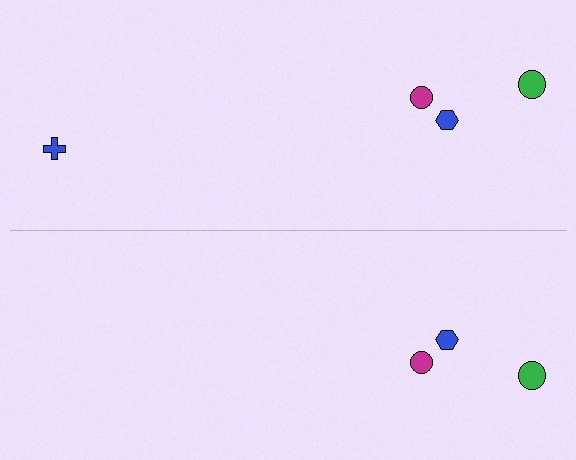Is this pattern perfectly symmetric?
No, the pattern is not perfectly symmetric. A blue cross is missing from the bottom side.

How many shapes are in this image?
There are 7 shapes in this image.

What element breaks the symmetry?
A blue cross is missing from the bottom side.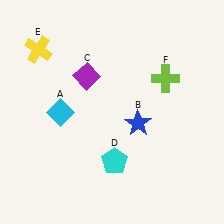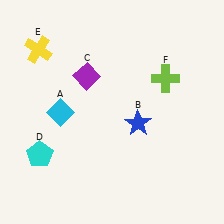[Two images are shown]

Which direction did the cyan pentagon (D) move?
The cyan pentagon (D) moved left.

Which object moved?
The cyan pentagon (D) moved left.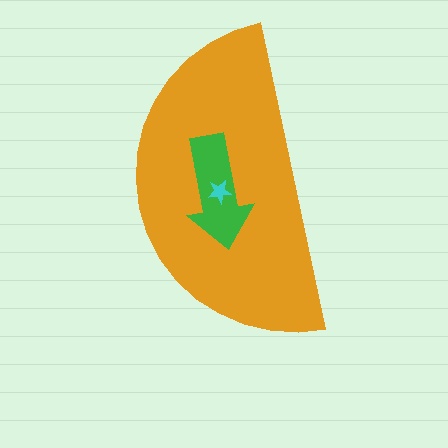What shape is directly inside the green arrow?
The cyan star.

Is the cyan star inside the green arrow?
Yes.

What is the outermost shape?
The orange semicircle.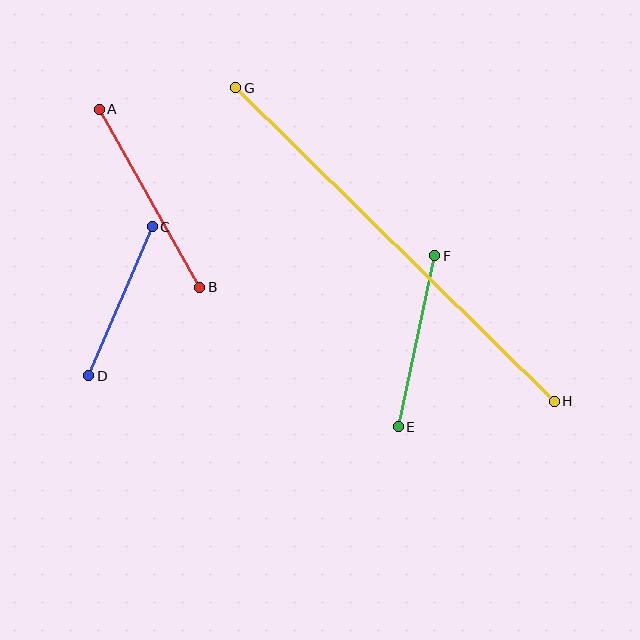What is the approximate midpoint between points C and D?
The midpoint is at approximately (120, 301) pixels.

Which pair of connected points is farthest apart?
Points G and H are farthest apart.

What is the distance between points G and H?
The distance is approximately 447 pixels.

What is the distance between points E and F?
The distance is approximately 175 pixels.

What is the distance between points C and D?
The distance is approximately 162 pixels.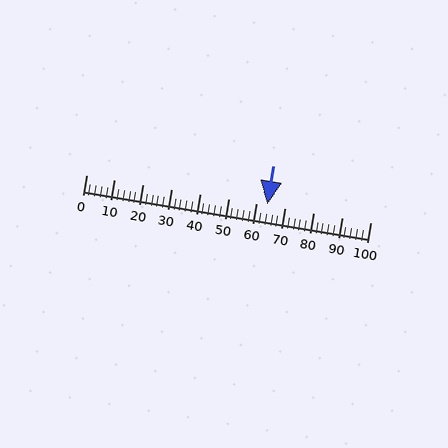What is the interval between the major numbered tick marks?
The major tick marks are spaced 10 units apart.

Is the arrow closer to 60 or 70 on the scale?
The arrow is closer to 60.